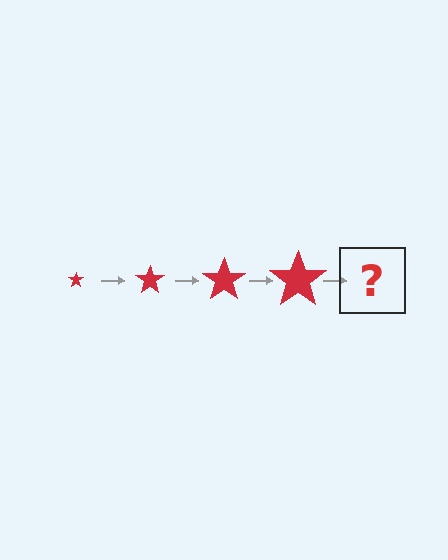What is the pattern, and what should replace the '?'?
The pattern is that the star gets progressively larger each step. The '?' should be a red star, larger than the previous one.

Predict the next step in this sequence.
The next step is a red star, larger than the previous one.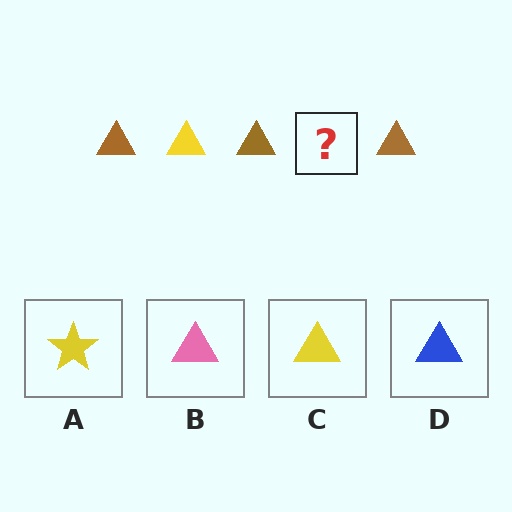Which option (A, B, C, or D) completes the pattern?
C.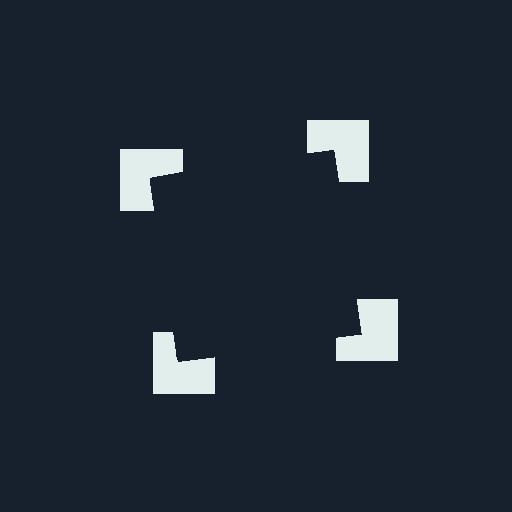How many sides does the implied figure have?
4 sides.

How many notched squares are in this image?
There are 4 — one at each vertex of the illusory square.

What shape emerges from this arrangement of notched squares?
An illusory square — its edges are inferred from the aligned wedge cuts in the notched squares, not physically drawn.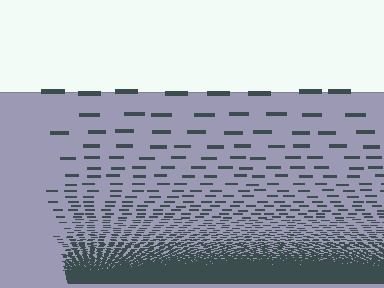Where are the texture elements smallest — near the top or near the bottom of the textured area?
Near the bottom.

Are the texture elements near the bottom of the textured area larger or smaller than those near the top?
Smaller. The gradient is inverted — elements near the bottom are smaller and denser.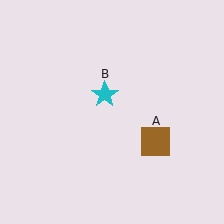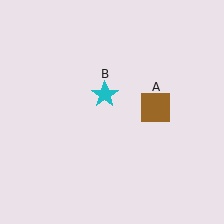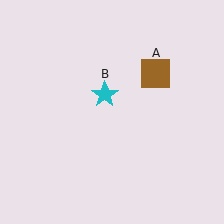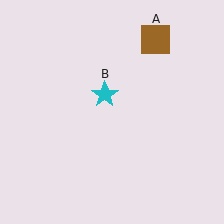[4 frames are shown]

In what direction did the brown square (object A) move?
The brown square (object A) moved up.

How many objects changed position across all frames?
1 object changed position: brown square (object A).